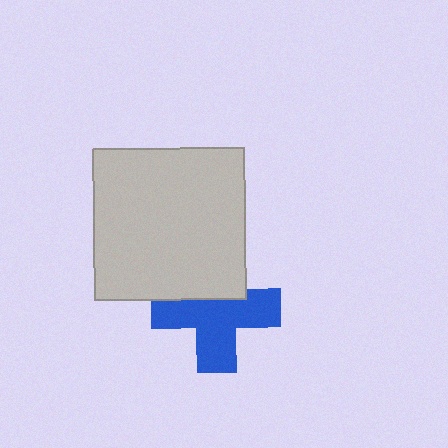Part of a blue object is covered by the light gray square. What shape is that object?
It is a cross.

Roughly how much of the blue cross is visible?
Most of it is visible (roughly 68%).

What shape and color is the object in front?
The object in front is a light gray square.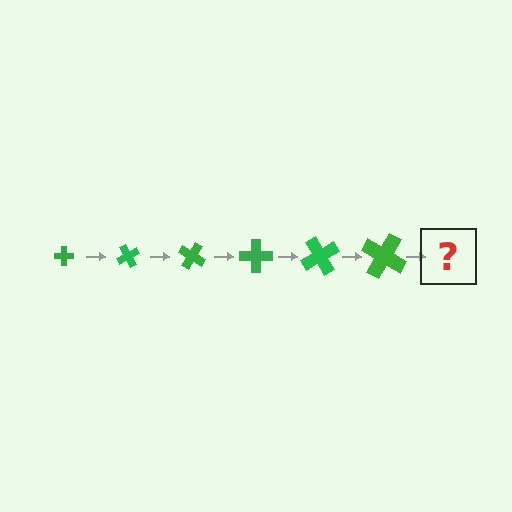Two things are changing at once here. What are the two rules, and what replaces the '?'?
The two rules are that the cross grows larger each step and it rotates 60 degrees each step. The '?' should be a cross, larger than the previous one and rotated 360 degrees from the start.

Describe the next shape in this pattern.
It should be a cross, larger than the previous one and rotated 360 degrees from the start.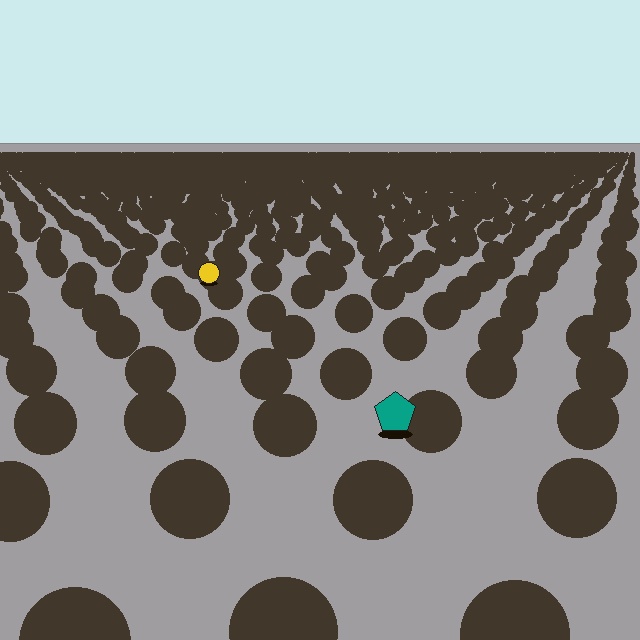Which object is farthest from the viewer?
The yellow circle is farthest from the viewer. It appears smaller and the ground texture around it is denser.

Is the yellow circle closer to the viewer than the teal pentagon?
No. The teal pentagon is closer — you can tell from the texture gradient: the ground texture is coarser near it.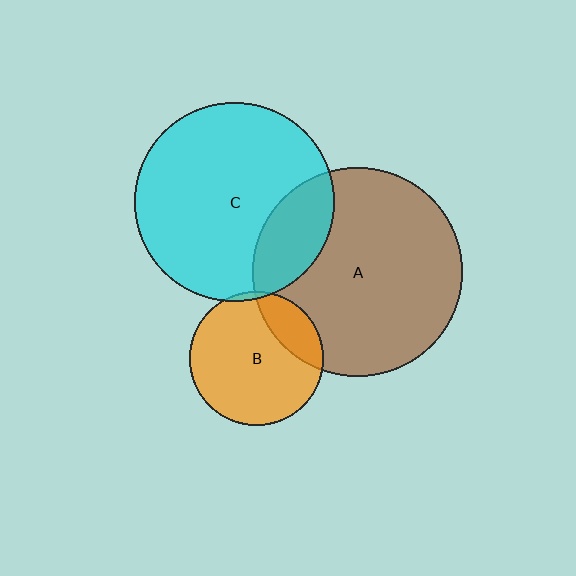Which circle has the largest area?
Circle A (brown).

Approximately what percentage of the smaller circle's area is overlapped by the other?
Approximately 20%.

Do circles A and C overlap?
Yes.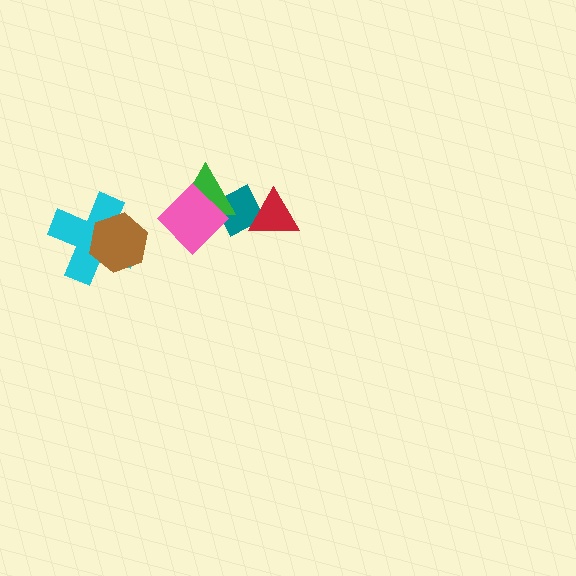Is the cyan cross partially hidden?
Yes, it is partially covered by another shape.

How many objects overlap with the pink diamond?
2 objects overlap with the pink diamond.